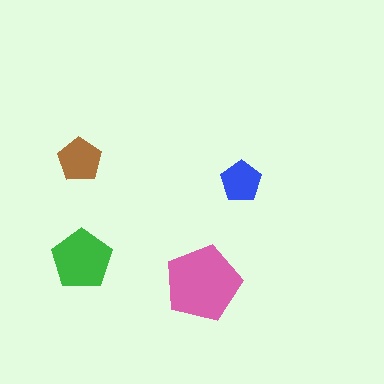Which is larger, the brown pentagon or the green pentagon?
The green one.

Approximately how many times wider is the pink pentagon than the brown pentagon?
About 1.5 times wider.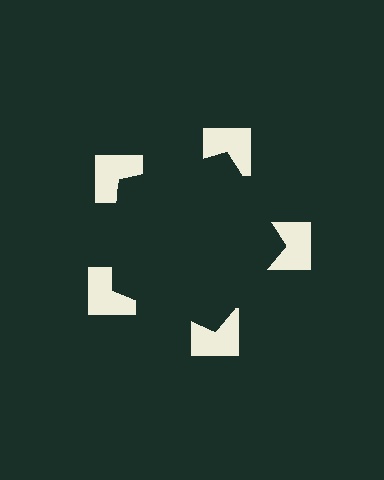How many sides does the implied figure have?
5 sides.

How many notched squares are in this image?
There are 5 — one at each vertex of the illusory pentagon.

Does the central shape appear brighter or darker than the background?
It typically appears slightly darker than the background, even though no actual brightness change is drawn.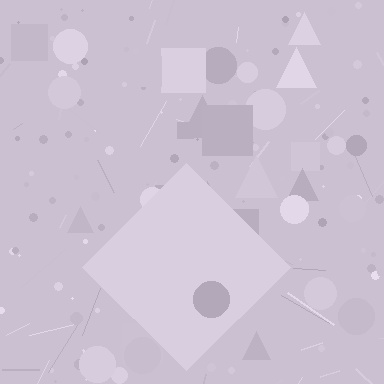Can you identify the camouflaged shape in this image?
The camouflaged shape is a diamond.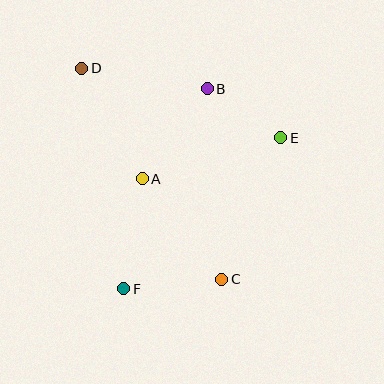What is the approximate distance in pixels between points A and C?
The distance between A and C is approximately 128 pixels.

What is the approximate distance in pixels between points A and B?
The distance between A and B is approximately 111 pixels.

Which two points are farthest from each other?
Points C and D are farthest from each other.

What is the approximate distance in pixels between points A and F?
The distance between A and F is approximately 111 pixels.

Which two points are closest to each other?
Points B and E are closest to each other.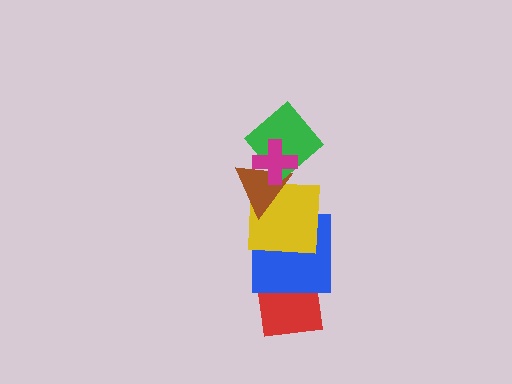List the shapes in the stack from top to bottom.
From top to bottom: the magenta cross, the green diamond, the brown triangle, the yellow square, the blue square, the red square.